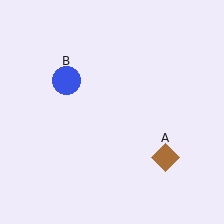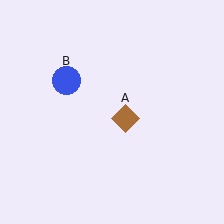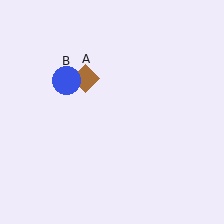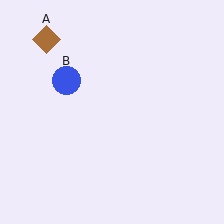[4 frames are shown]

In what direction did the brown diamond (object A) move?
The brown diamond (object A) moved up and to the left.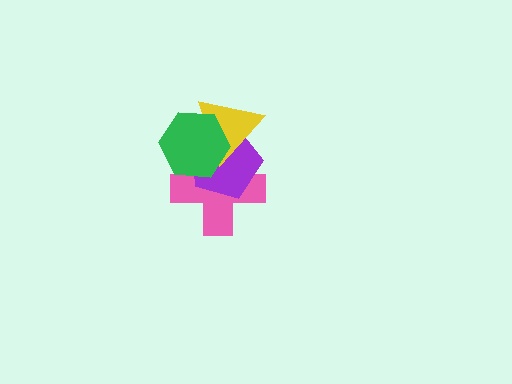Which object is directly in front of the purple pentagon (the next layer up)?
The yellow triangle is directly in front of the purple pentagon.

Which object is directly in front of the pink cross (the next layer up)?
The purple pentagon is directly in front of the pink cross.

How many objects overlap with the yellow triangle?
3 objects overlap with the yellow triangle.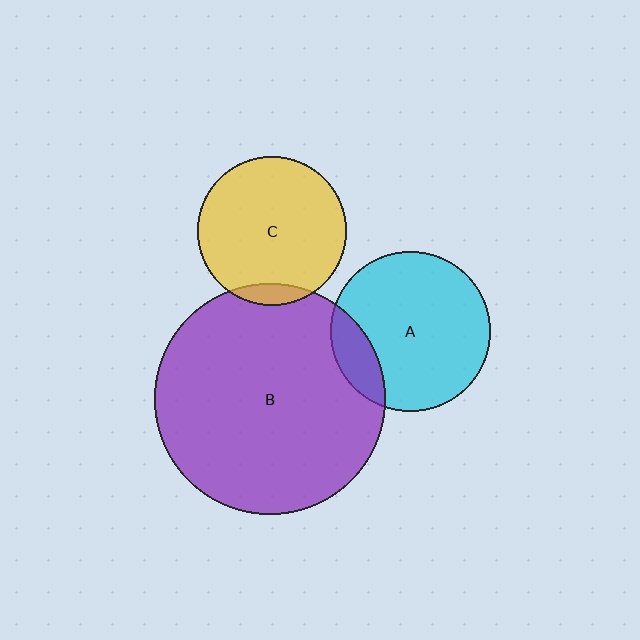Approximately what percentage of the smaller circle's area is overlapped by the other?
Approximately 5%.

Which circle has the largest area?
Circle B (purple).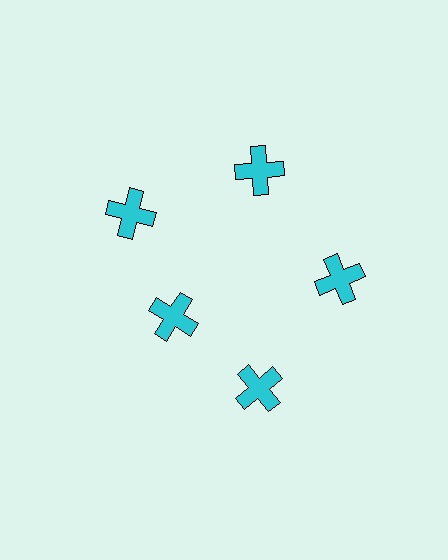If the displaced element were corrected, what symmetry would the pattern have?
It would have 5-fold rotational symmetry — the pattern would map onto itself every 72 degrees.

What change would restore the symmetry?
The symmetry would be restored by moving it outward, back onto the ring so that all 5 crosses sit at equal angles and equal distance from the center.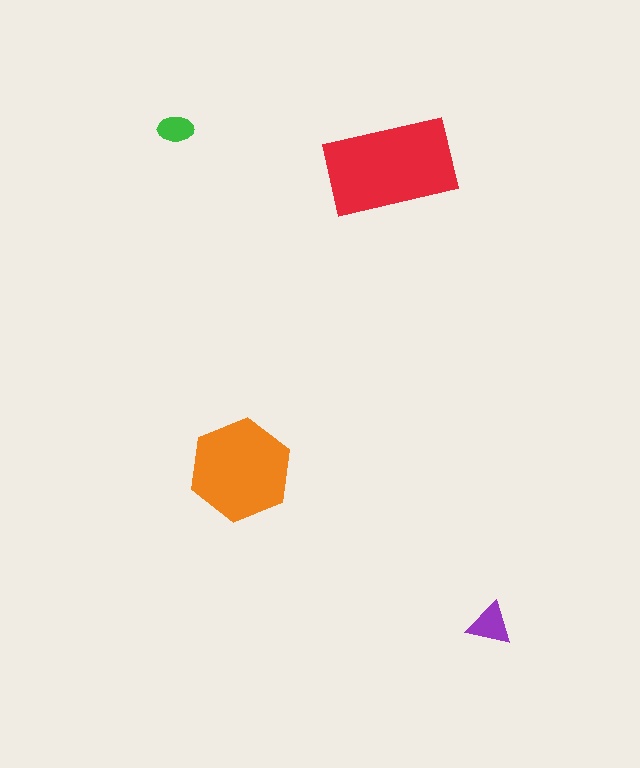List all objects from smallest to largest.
The green ellipse, the purple triangle, the orange hexagon, the red rectangle.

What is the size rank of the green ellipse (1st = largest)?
4th.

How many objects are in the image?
There are 4 objects in the image.